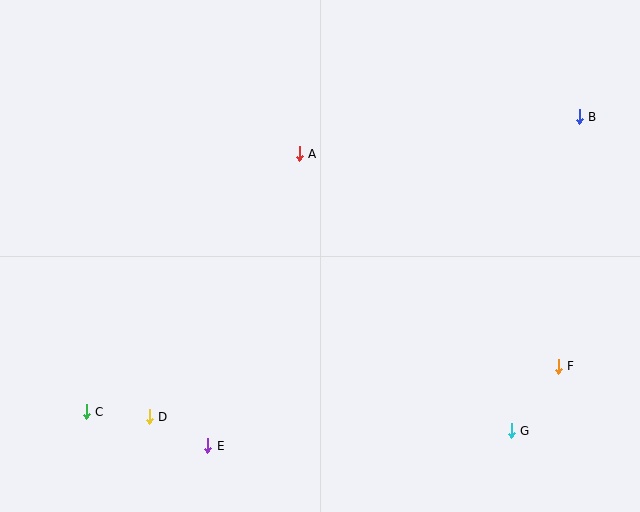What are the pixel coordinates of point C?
Point C is at (86, 412).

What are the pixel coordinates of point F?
Point F is at (558, 366).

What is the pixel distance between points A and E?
The distance between A and E is 306 pixels.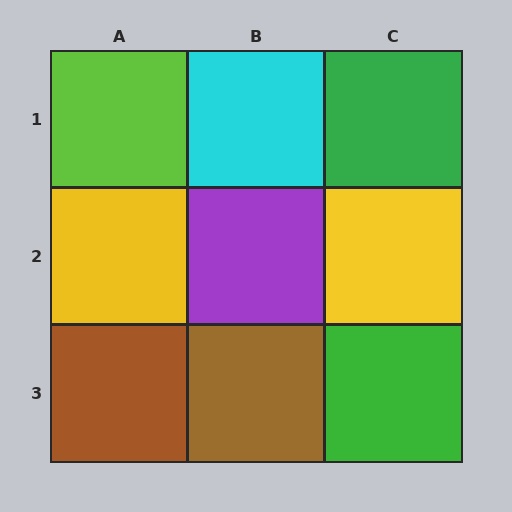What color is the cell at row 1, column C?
Green.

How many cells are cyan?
1 cell is cyan.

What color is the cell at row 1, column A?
Lime.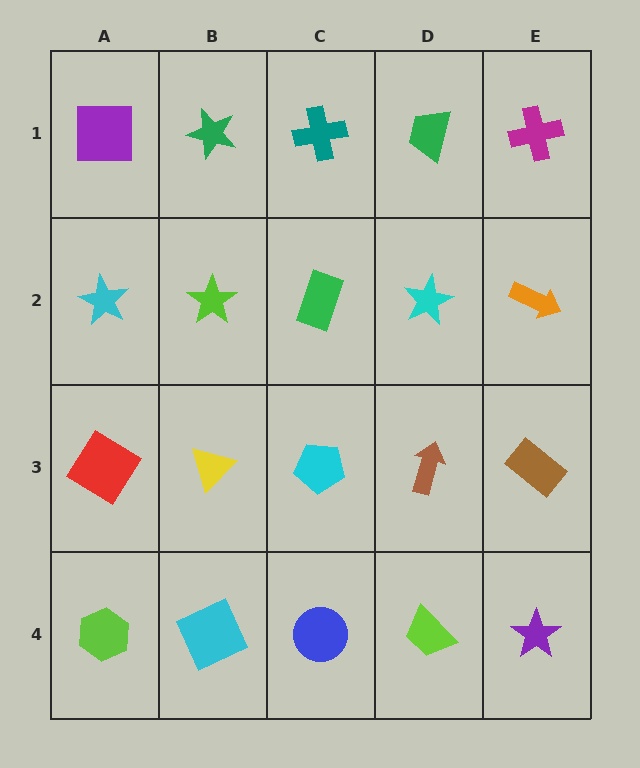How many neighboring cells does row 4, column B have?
3.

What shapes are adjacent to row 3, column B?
A lime star (row 2, column B), a cyan square (row 4, column B), a red diamond (row 3, column A), a cyan pentagon (row 3, column C).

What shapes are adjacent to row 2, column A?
A purple square (row 1, column A), a red diamond (row 3, column A), a lime star (row 2, column B).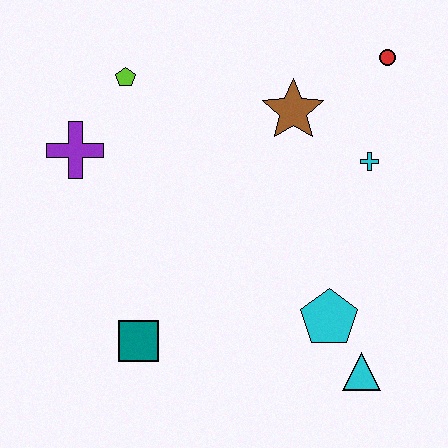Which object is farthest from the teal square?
The red circle is farthest from the teal square.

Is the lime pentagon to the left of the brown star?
Yes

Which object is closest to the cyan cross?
The brown star is closest to the cyan cross.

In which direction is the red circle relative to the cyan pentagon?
The red circle is above the cyan pentagon.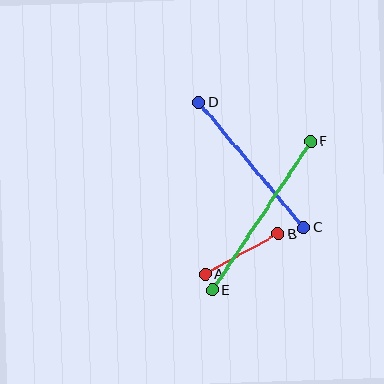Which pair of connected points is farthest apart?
Points E and F are farthest apart.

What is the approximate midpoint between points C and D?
The midpoint is at approximately (251, 165) pixels.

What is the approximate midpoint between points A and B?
The midpoint is at approximately (242, 254) pixels.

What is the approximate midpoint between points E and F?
The midpoint is at approximately (262, 216) pixels.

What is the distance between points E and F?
The distance is approximately 178 pixels.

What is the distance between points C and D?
The distance is approximately 164 pixels.